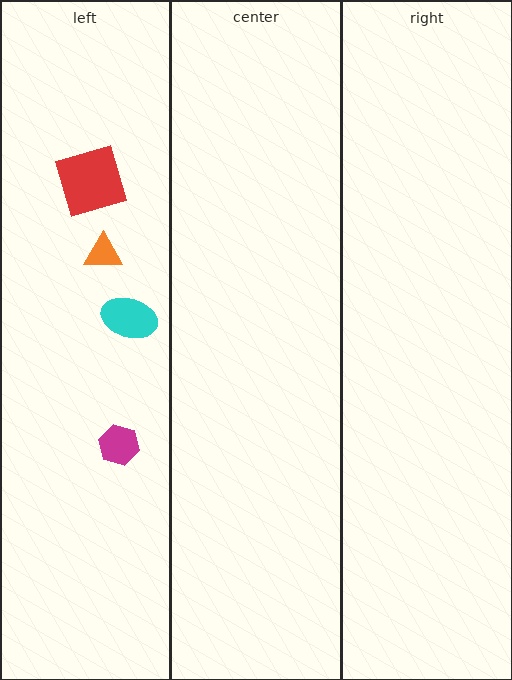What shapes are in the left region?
The magenta hexagon, the cyan ellipse, the red square, the orange triangle.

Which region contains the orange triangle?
The left region.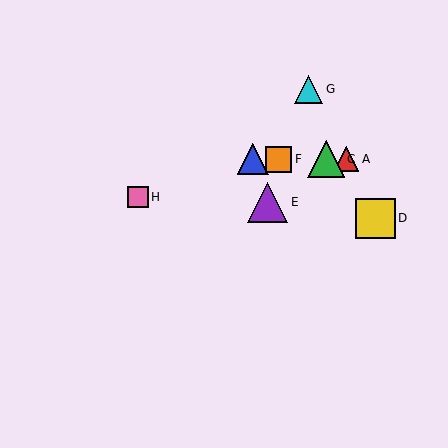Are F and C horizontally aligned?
Yes, both are at y≈159.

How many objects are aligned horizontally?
4 objects (A, B, C, F) are aligned horizontally.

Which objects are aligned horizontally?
Objects A, B, C, F are aligned horizontally.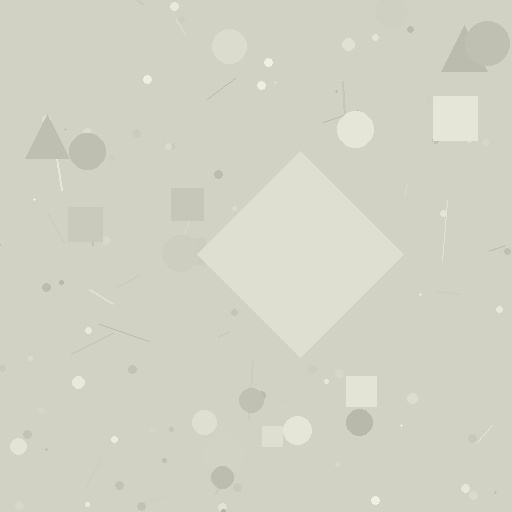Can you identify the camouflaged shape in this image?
The camouflaged shape is a diamond.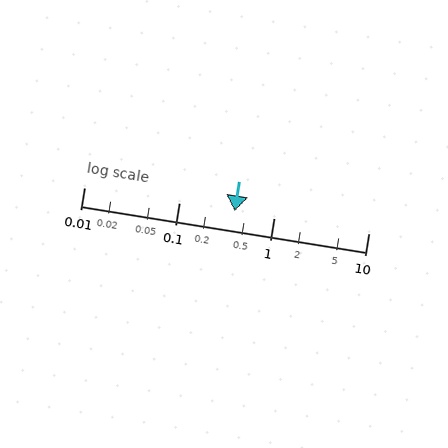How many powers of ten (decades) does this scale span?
The scale spans 3 decades, from 0.01 to 10.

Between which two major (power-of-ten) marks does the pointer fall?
The pointer is between 0.1 and 1.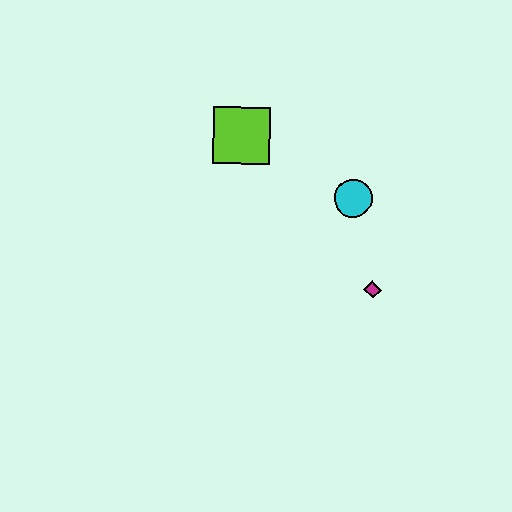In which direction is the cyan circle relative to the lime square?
The cyan circle is to the right of the lime square.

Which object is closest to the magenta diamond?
The cyan circle is closest to the magenta diamond.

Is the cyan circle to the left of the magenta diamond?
Yes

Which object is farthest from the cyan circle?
The lime square is farthest from the cyan circle.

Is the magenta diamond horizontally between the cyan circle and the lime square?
No